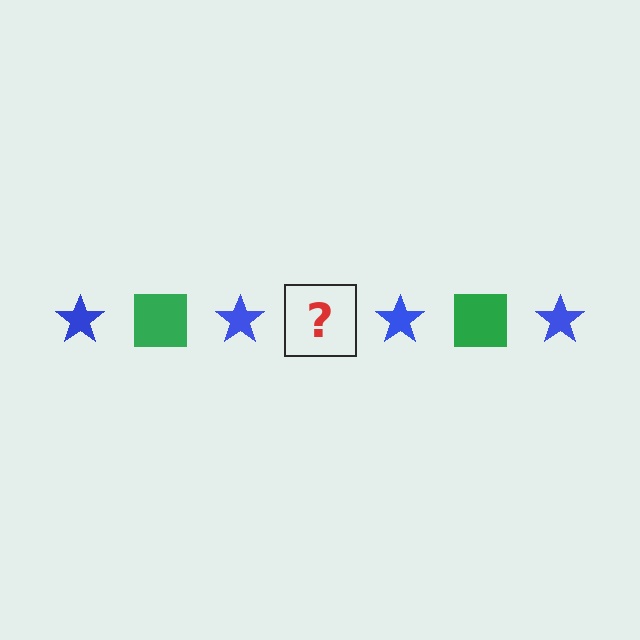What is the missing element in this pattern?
The missing element is a green square.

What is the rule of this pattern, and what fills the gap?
The rule is that the pattern alternates between blue star and green square. The gap should be filled with a green square.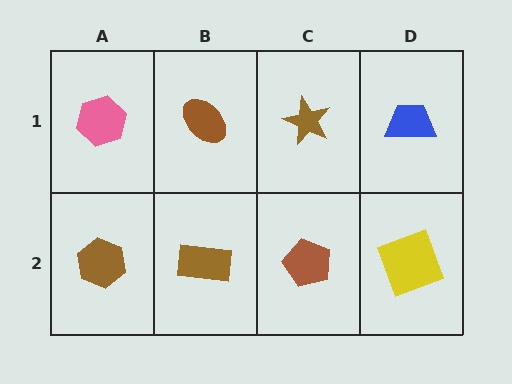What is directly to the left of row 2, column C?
A brown rectangle.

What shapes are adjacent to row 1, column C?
A brown pentagon (row 2, column C), a brown ellipse (row 1, column B), a blue trapezoid (row 1, column D).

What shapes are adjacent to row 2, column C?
A brown star (row 1, column C), a brown rectangle (row 2, column B), a yellow square (row 2, column D).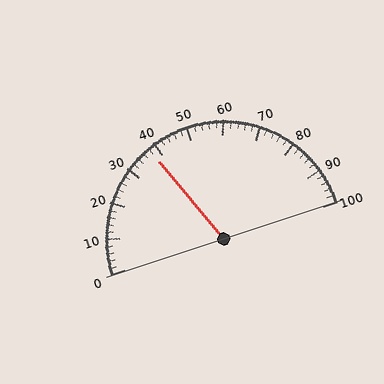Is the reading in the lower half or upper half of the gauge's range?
The reading is in the lower half of the range (0 to 100).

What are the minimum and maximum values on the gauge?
The gauge ranges from 0 to 100.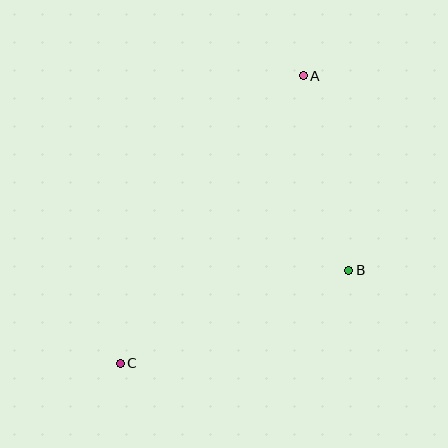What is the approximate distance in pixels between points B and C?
The distance between B and C is approximately 247 pixels.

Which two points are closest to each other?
Points A and B are closest to each other.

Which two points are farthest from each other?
Points A and C are farthest from each other.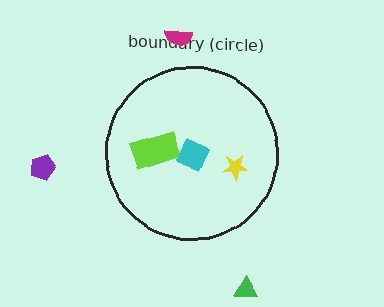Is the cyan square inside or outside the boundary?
Inside.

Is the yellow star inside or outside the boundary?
Inside.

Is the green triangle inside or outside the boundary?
Outside.